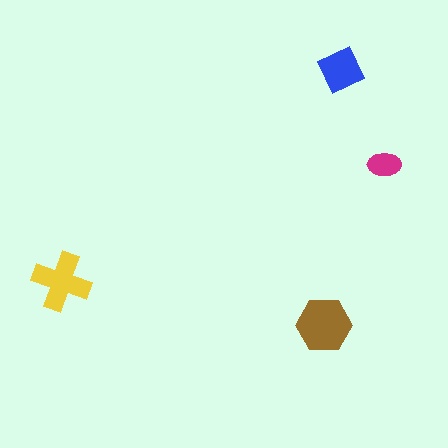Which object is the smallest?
The magenta ellipse.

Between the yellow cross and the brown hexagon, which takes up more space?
The brown hexagon.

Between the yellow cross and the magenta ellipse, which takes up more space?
The yellow cross.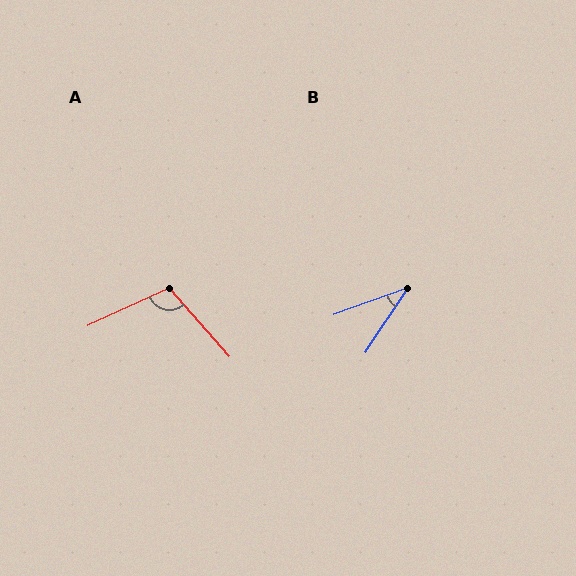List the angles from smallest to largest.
B (37°), A (107°).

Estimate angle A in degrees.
Approximately 107 degrees.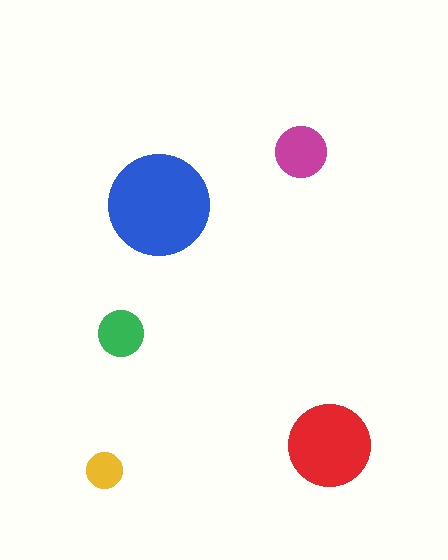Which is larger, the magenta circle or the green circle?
The magenta one.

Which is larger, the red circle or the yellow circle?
The red one.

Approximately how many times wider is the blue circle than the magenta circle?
About 2 times wider.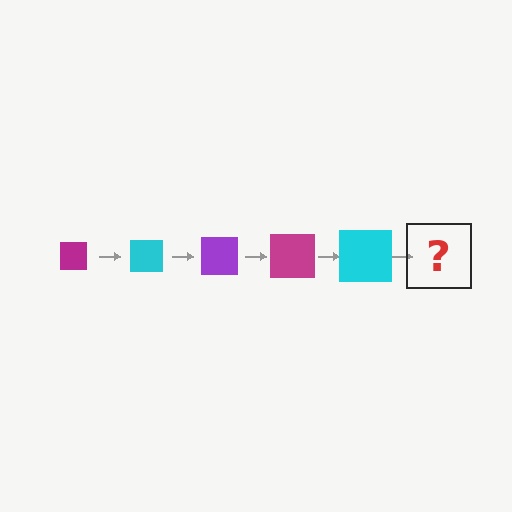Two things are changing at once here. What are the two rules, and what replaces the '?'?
The two rules are that the square grows larger each step and the color cycles through magenta, cyan, and purple. The '?' should be a purple square, larger than the previous one.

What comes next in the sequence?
The next element should be a purple square, larger than the previous one.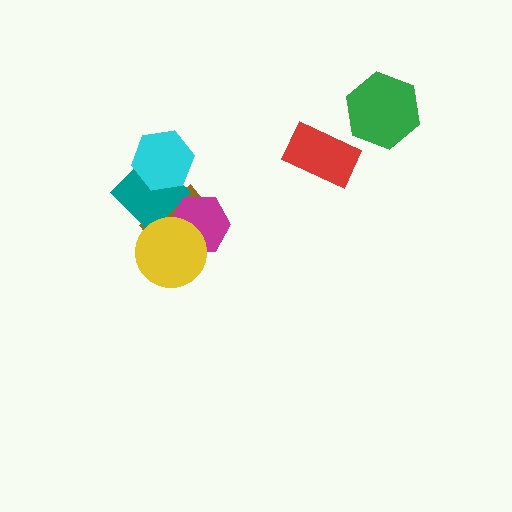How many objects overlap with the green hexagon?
0 objects overlap with the green hexagon.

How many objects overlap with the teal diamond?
4 objects overlap with the teal diamond.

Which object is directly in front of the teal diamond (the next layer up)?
The magenta hexagon is directly in front of the teal diamond.